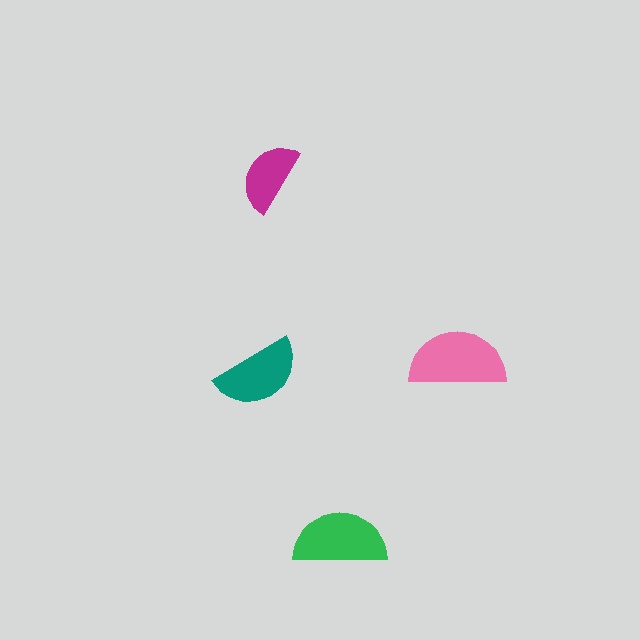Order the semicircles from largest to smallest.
the pink one, the green one, the teal one, the magenta one.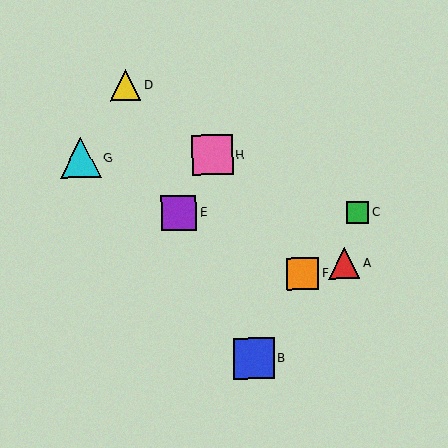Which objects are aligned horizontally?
Objects G, H are aligned horizontally.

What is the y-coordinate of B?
Object B is at y≈358.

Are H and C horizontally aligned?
No, H is at y≈155 and C is at y≈212.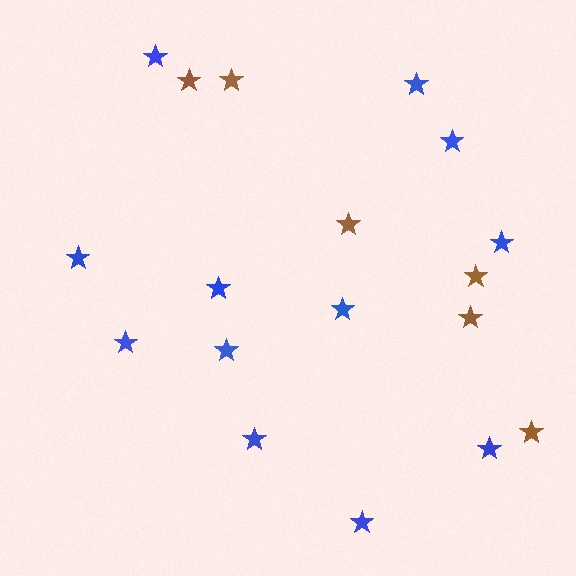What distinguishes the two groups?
There are 2 groups: one group of blue stars (12) and one group of brown stars (6).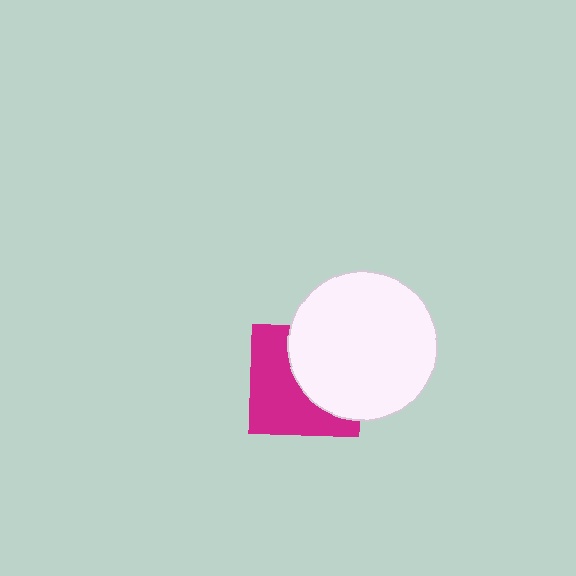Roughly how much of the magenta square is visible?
About half of it is visible (roughly 53%).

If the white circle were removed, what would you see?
You would see the complete magenta square.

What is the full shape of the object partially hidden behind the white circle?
The partially hidden object is a magenta square.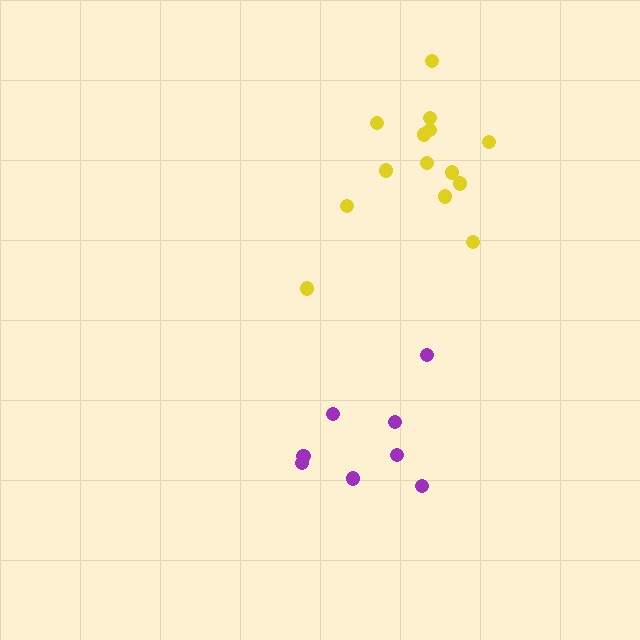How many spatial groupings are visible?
There are 2 spatial groupings.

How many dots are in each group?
Group 1: 14 dots, Group 2: 8 dots (22 total).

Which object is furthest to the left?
The purple cluster is leftmost.